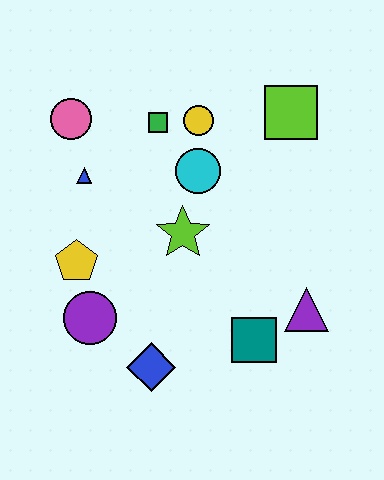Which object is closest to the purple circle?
The yellow pentagon is closest to the purple circle.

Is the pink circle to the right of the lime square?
No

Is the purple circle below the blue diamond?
No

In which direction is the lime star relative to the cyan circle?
The lime star is below the cyan circle.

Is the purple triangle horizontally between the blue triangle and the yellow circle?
No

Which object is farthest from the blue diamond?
The lime square is farthest from the blue diamond.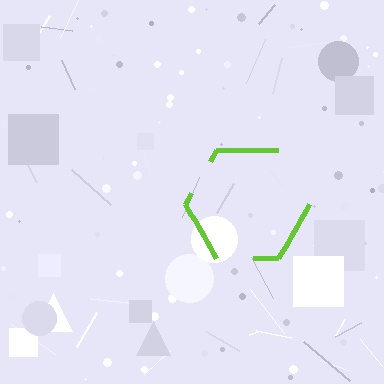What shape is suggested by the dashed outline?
The dashed outline suggests a hexagon.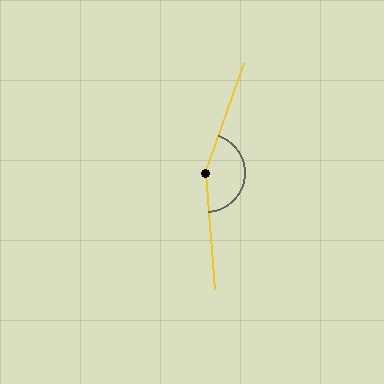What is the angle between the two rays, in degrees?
Approximately 157 degrees.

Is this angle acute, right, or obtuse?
It is obtuse.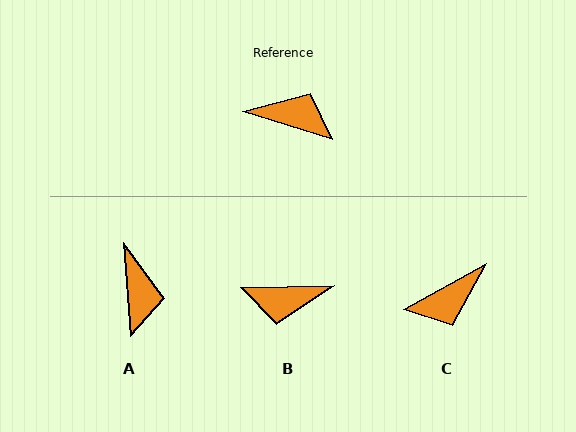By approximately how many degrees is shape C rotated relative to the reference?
Approximately 133 degrees clockwise.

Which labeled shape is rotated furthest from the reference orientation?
B, about 161 degrees away.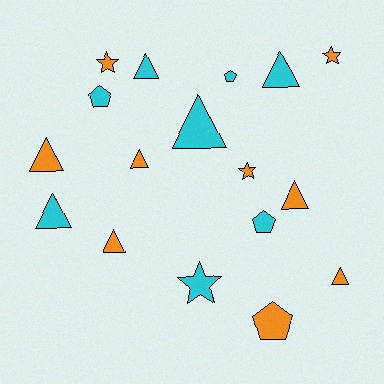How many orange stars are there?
There are 3 orange stars.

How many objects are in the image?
There are 17 objects.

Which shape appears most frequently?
Triangle, with 9 objects.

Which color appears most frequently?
Orange, with 9 objects.